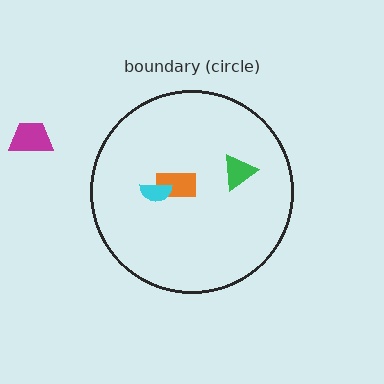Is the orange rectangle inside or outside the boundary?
Inside.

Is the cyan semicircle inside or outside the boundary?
Inside.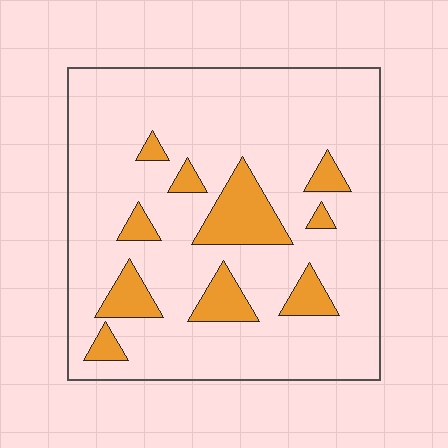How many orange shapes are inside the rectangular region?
10.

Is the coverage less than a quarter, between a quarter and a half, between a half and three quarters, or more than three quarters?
Less than a quarter.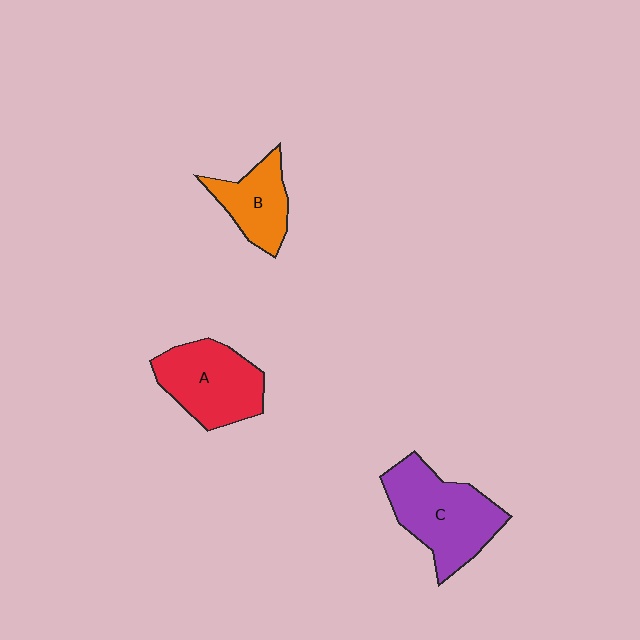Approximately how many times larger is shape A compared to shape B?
Approximately 1.4 times.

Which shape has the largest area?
Shape C (purple).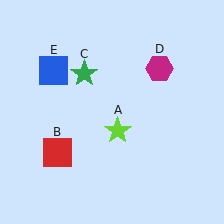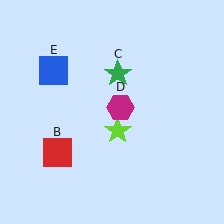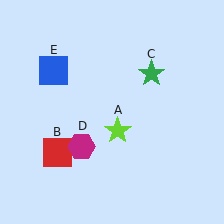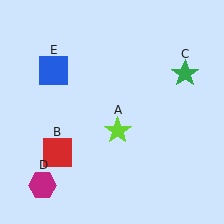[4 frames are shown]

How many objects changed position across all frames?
2 objects changed position: green star (object C), magenta hexagon (object D).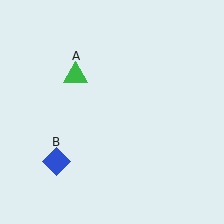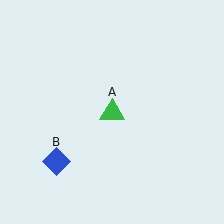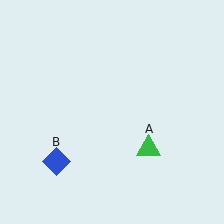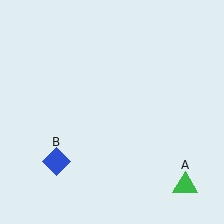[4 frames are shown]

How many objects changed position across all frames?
1 object changed position: green triangle (object A).